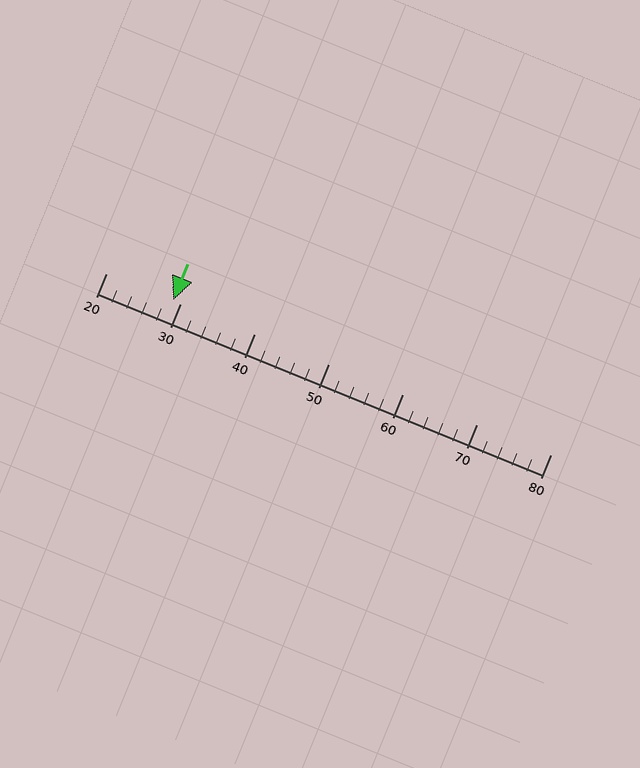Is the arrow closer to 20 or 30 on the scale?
The arrow is closer to 30.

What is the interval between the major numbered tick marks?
The major tick marks are spaced 10 units apart.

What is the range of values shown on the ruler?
The ruler shows values from 20 to 80.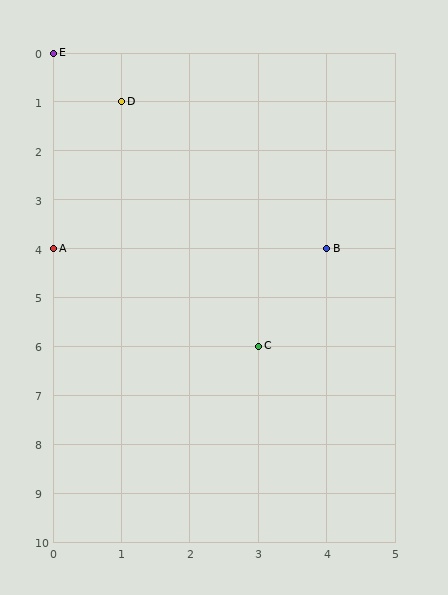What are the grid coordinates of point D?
Point D is at grid coordinates (1, 1).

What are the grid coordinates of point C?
Point C is at grid coordinates (3, 6).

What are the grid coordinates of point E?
Point E is at grid coordinates (0, 0).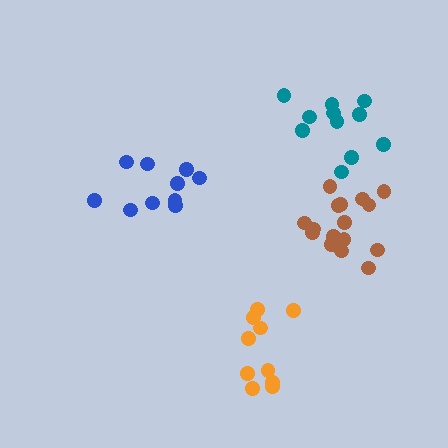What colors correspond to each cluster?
The clusters are colored: brown, teal, blue, orange.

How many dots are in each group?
Group 1: 16 dots, Group 2: 11 dots, Group 3: 10 dots, Group 4: 10 dots (47 total).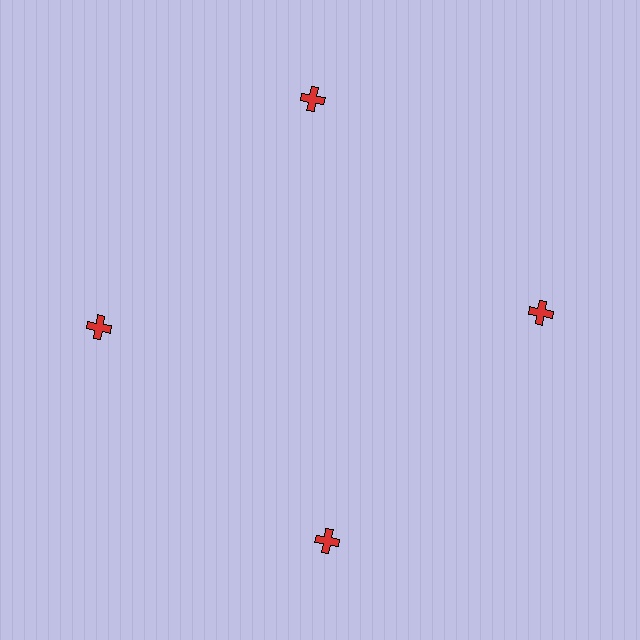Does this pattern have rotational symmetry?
Yes, this pattern has 4-fold rotational symmetry. It looks the same after rotating 90 degrees around the center.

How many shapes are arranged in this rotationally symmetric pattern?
There are 4 shapes, arranged in 4 groups of 1.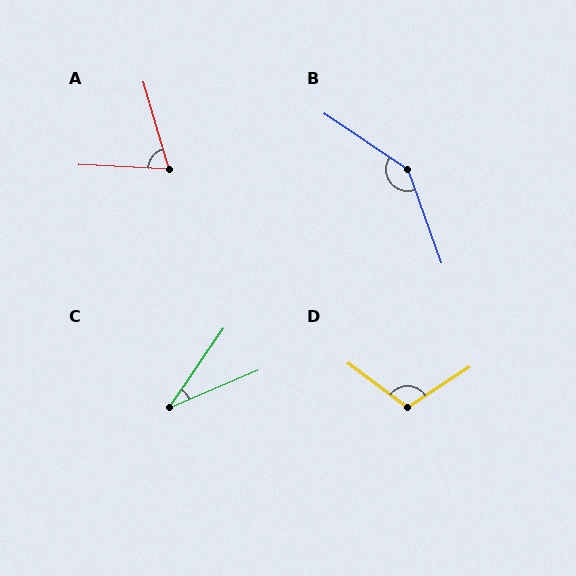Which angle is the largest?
B, at approximately 143 degrees.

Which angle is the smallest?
C, at approximately 33 degrees.